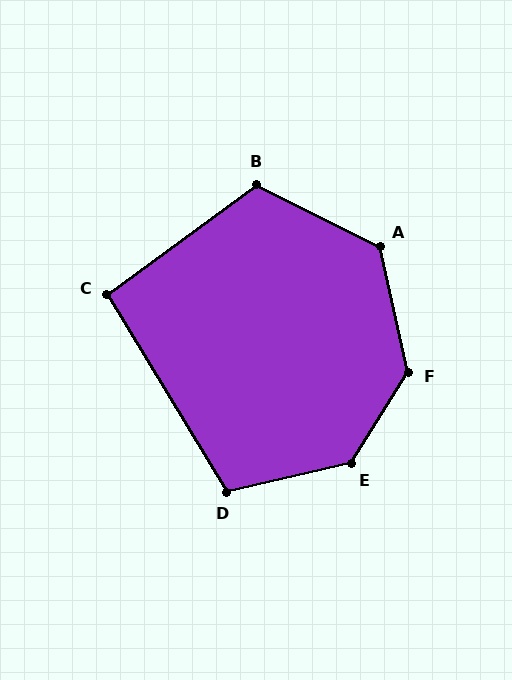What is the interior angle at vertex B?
Approximately 117 degrees (obtuse).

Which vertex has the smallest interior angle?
C, at approximately 95 degrees.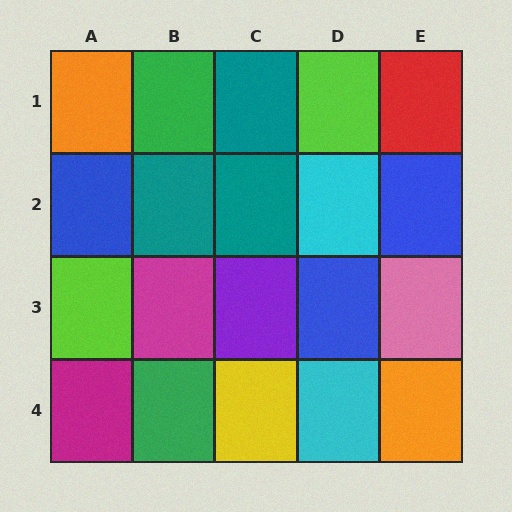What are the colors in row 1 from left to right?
Orange, green, teal, lime, red.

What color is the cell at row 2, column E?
Blue.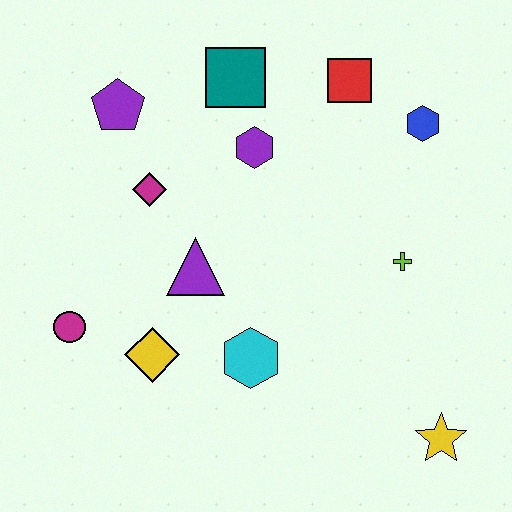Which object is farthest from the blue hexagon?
The magenta circle is farthest from the blue hexagon.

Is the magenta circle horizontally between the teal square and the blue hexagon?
No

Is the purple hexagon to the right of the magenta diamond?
Yes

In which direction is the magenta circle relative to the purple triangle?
The magenta circle is to the left of the purple triangle.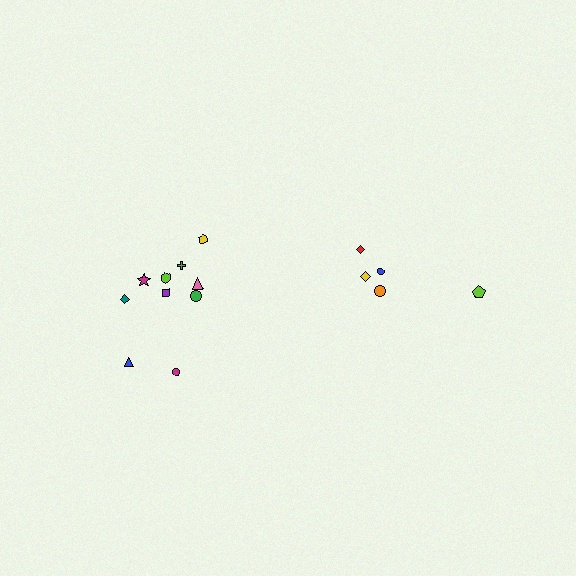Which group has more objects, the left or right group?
The left group.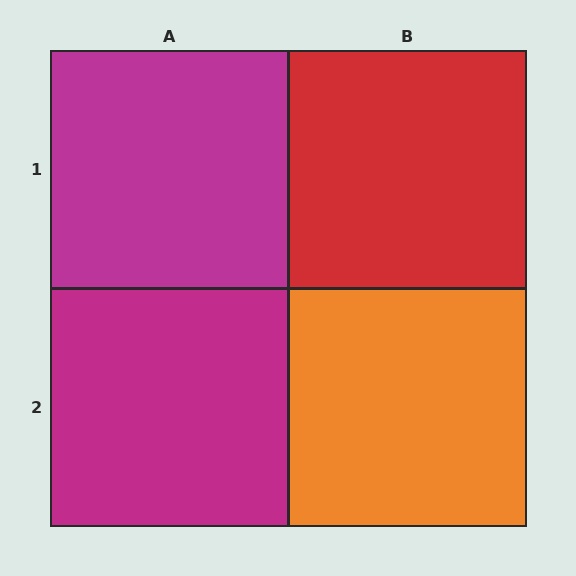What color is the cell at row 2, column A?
Magenta.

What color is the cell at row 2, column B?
Orange.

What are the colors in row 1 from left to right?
Magenta, red.